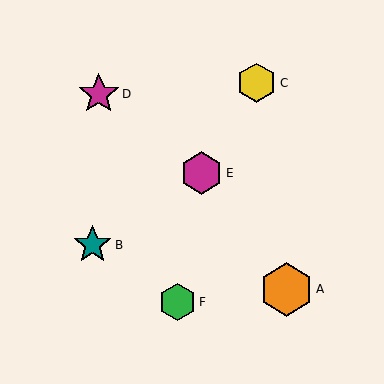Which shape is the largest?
The orange hexagon (labeled A) is the largest.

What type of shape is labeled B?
Shape B is a teal star.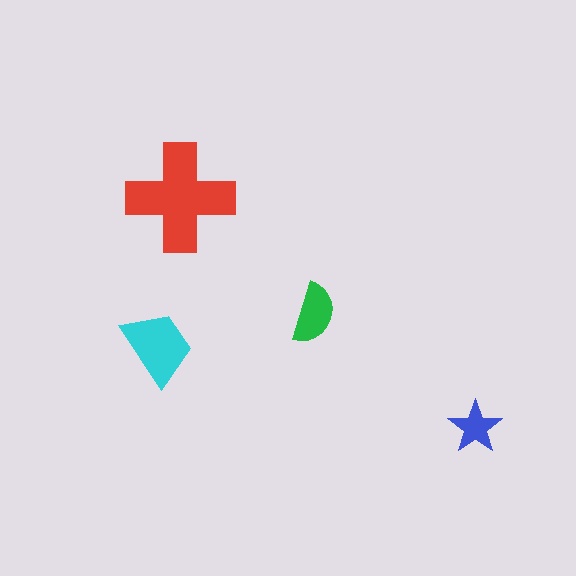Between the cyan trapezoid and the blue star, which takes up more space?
The cyan trapezoid.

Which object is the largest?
The red cross.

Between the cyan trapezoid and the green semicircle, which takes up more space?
The cyan trapezoid.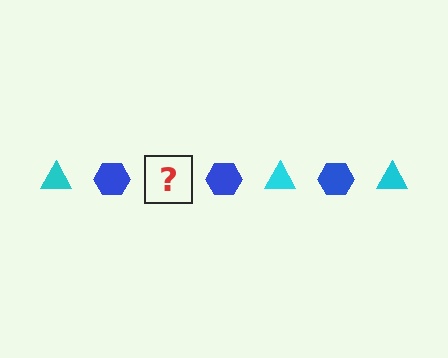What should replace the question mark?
The question mark should be replaced with a cyan triangle.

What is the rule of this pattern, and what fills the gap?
The rule is that the pattern alternates between cyan triangle and blue hexagon. The gap should be filled with a cyan triangle.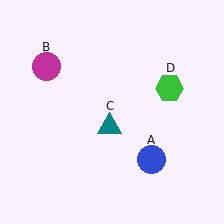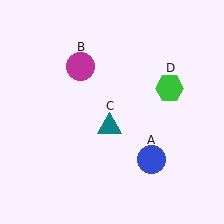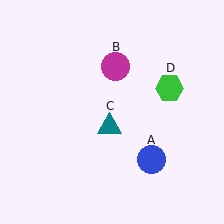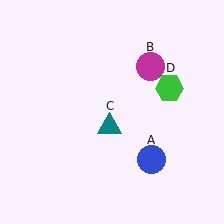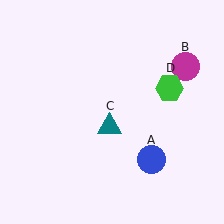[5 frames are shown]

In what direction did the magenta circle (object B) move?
The magenta circle (object B) moved right.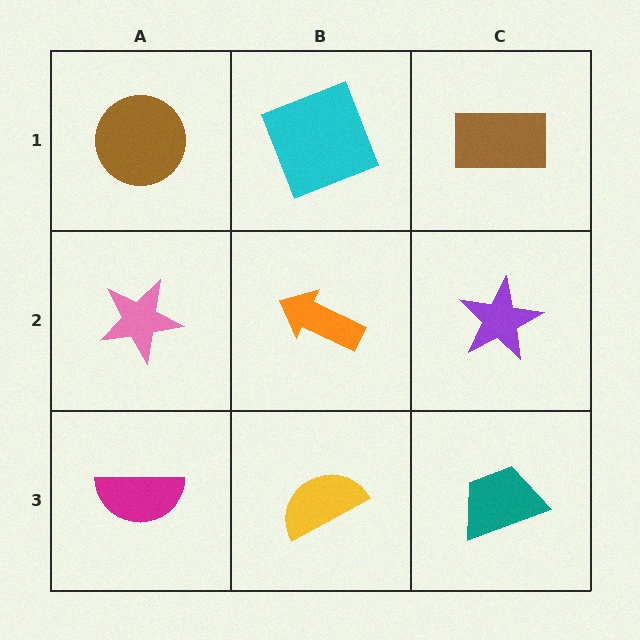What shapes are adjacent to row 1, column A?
A pink star (row 2, column A), a cyan square (row 1, column B).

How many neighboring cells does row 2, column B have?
4.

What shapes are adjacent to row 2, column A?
A brown circle (row 1, column A), a magenta semicircle (row 3, column A), an orange arrow (row 2, column B).